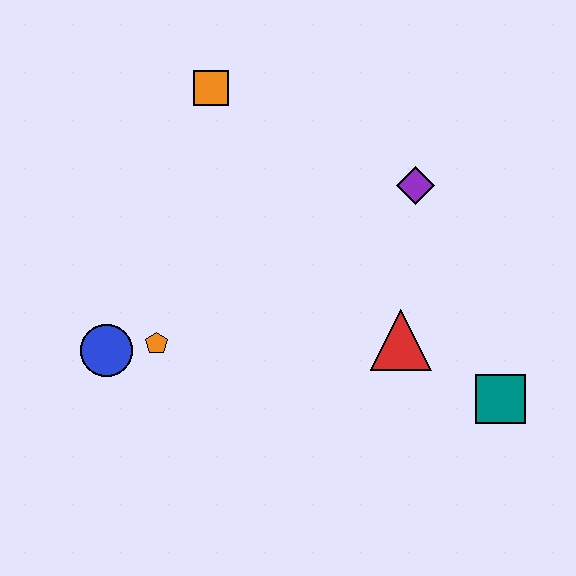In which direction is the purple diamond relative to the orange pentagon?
The purple diamond is to the right of the orange pentagon.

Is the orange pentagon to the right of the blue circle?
Yes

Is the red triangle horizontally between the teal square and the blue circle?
Yes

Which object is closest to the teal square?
The red triangle is closest to the teal square.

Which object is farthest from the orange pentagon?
The teal square is farthest from the orange pentagon.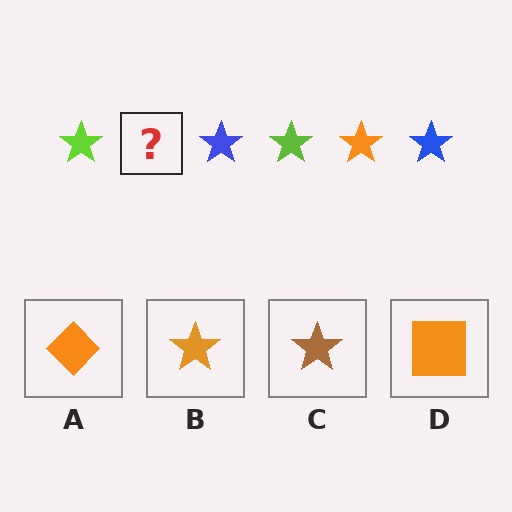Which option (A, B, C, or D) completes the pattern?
B.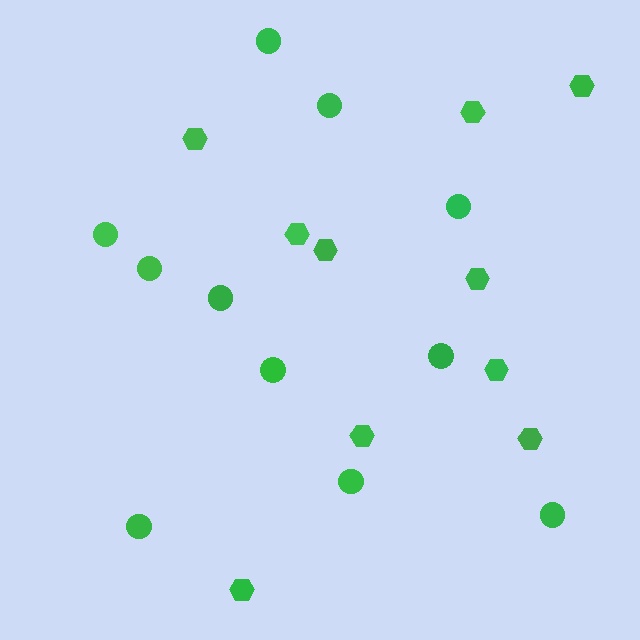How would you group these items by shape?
There are 2 groups: one group of circles (11) and one group of hexagons (10).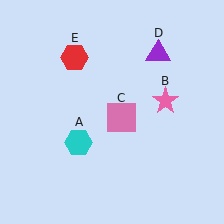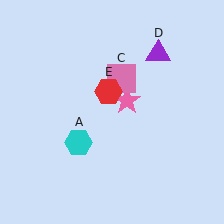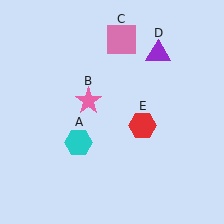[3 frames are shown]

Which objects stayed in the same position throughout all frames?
Cyan hexagon (object A) and purple triangle (object D) remained stationary.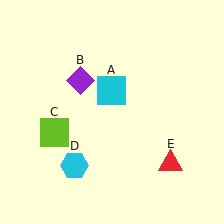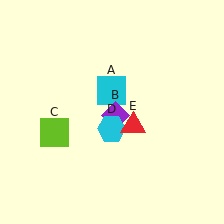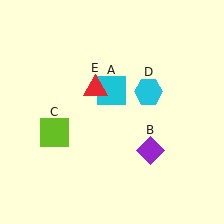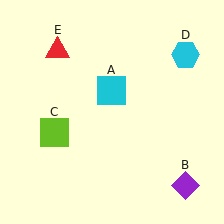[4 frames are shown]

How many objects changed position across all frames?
3 objects changed position: purple diamond (object B), cyan hexagon (object D), red triangle (object E).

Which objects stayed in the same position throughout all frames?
Cyan square (object A) and lime square (object C) remained stationary.